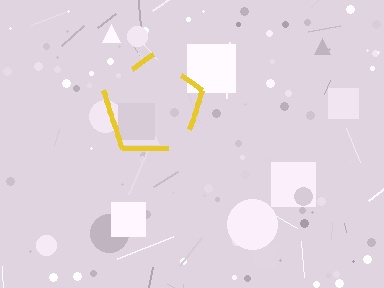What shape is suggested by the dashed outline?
The dashed outline suggests a pentagon.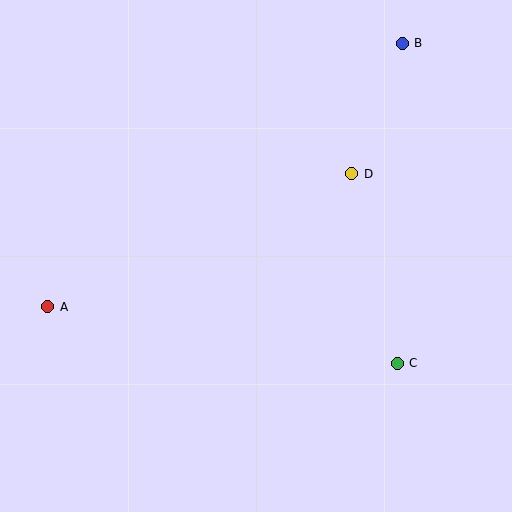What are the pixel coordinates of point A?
Point A is at (48, 307).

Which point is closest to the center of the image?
Point D at (352, 174) is closest to the center.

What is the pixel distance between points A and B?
The distance between A and B is 442 pixels.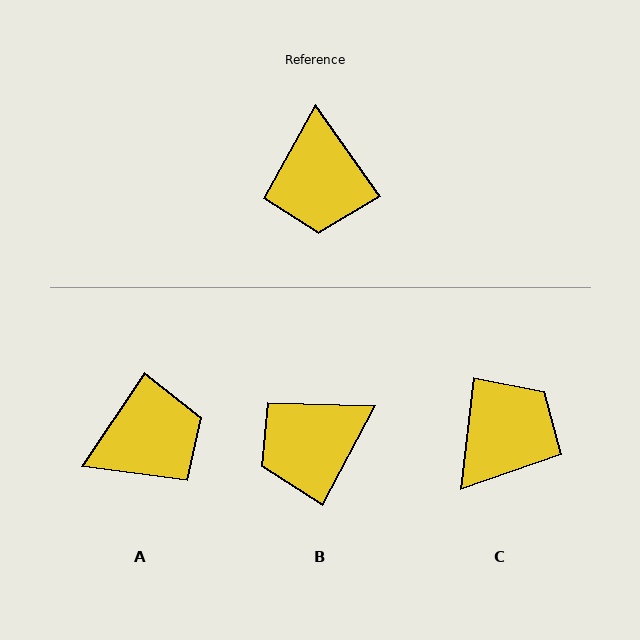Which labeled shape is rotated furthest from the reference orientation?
C, about 138 degrees away.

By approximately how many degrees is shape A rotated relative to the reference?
Approximately 111 degrees counter-clockwise.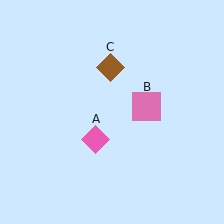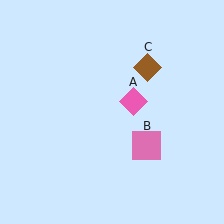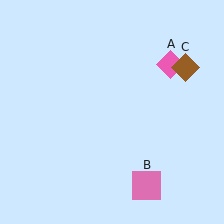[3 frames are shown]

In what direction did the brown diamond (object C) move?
The brown diamond (object C) moved right.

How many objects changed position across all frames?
3 objects changed position: pink diamond (object A), pink square (object B), brown diamond (object C).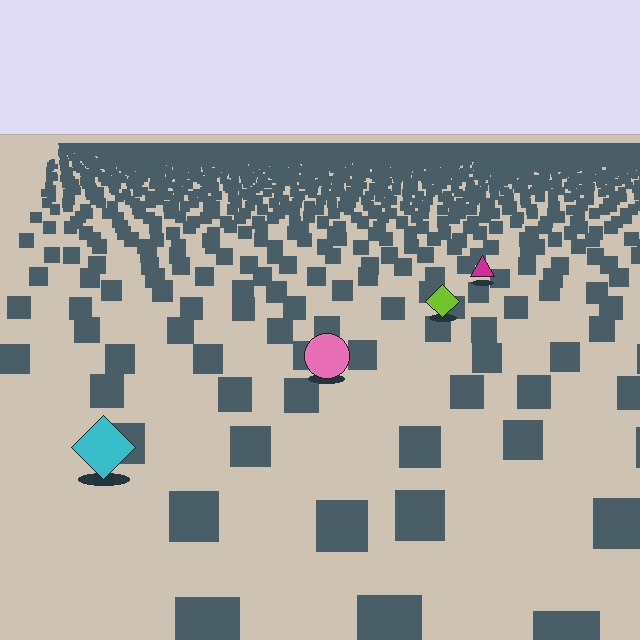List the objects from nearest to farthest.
From nearest to farthest: the cyan diamond, the pink circle, the lime diamond, the magenta triangle.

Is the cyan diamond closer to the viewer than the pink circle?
Yes. The cyan diamond is closer — you can tell from the texture gradient: the ground texture is coarser near it.